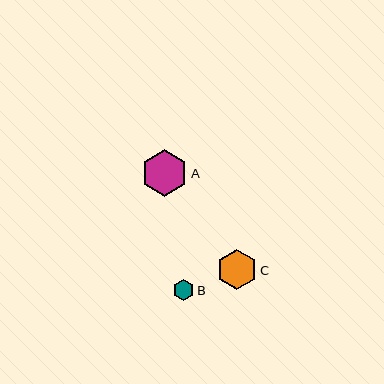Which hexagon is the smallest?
Hexagon B is the smallest with a size of approximately 21 pixels.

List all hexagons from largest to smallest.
From largest to smallest: A, C, B.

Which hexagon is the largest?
Hexagon A is the largest with a size of approximately 47 pixels.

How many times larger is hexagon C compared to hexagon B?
Hexagon C is approximately 1.9 times the size of hexagon B.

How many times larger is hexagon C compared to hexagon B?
Hexagon C is approximately 1.9 times the size of hexagon B.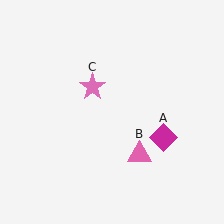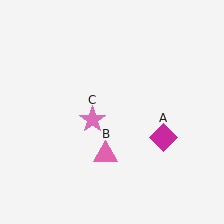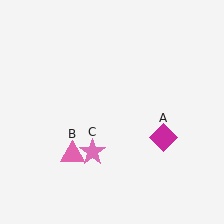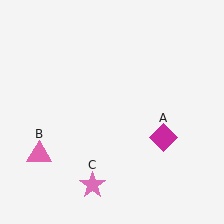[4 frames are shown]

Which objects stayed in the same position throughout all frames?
Magenta diamond (object A) remained stationary.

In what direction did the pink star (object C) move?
The pink star (object C) moved down.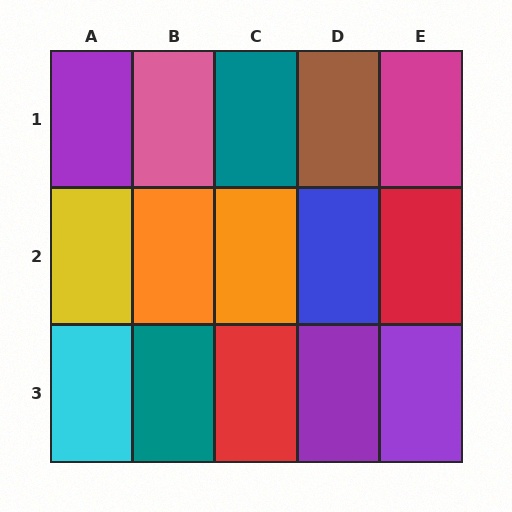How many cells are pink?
1 cell is pink.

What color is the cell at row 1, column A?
Purple.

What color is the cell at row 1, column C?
Teal.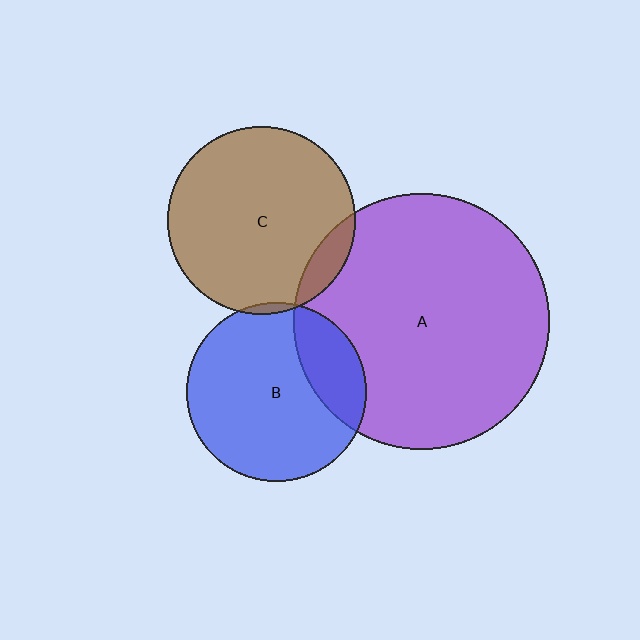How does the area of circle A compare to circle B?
Approximately 2.0 times.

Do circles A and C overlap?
Yes.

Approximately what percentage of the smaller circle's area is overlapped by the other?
Approximately 10%.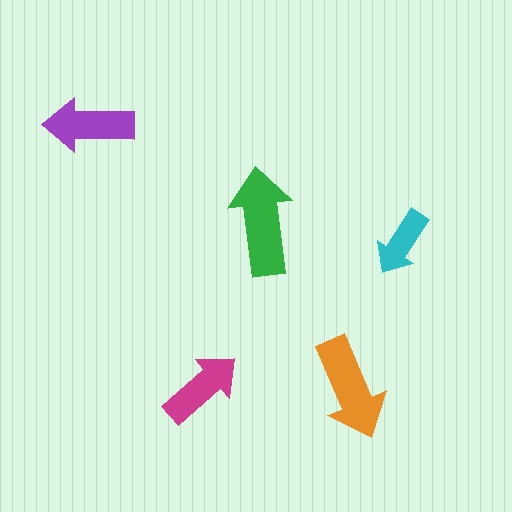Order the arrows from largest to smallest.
the green one, the orange one, the purple one, the magenta one, the cyan one.